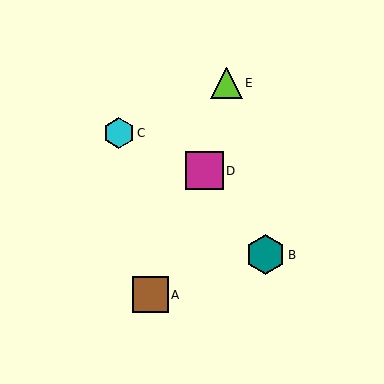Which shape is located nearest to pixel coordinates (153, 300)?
The brown square (labeled A) at (150, 295) is nearest to that location.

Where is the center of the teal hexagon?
The center of the teal hexagon is at (266, 255).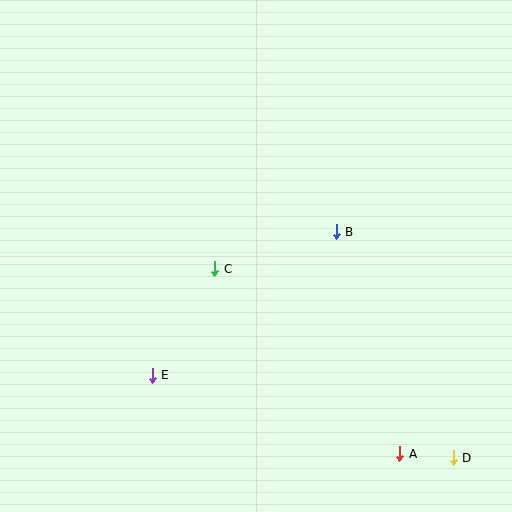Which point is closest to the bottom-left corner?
Point E is closest to the bottom-left corner.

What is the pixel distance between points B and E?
The distance between B and E is 233 pixels.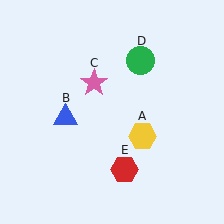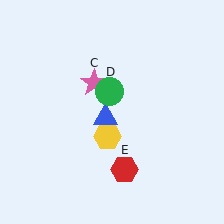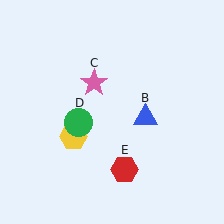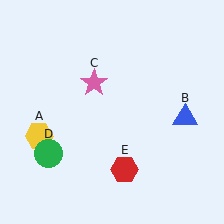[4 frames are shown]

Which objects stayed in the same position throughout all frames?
Pink star (object C) and red hexagon (object E) remained stationary.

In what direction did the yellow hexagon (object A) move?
The yellow hexagon (object A) moved left.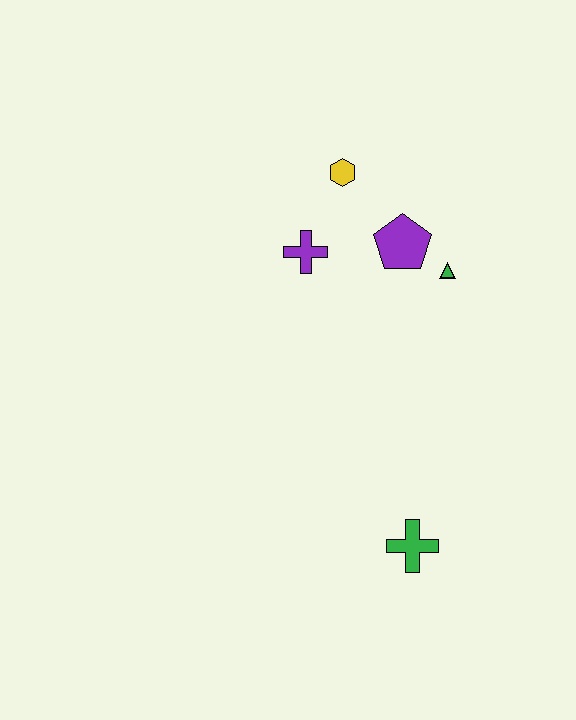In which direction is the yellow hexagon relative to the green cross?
The yellow hexagon is above the green cross.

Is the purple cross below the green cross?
No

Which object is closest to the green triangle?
The purple pentagon is closest to the green triangle.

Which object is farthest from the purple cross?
The green cross is farthest from the purple cross.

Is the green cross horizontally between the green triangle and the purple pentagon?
Yes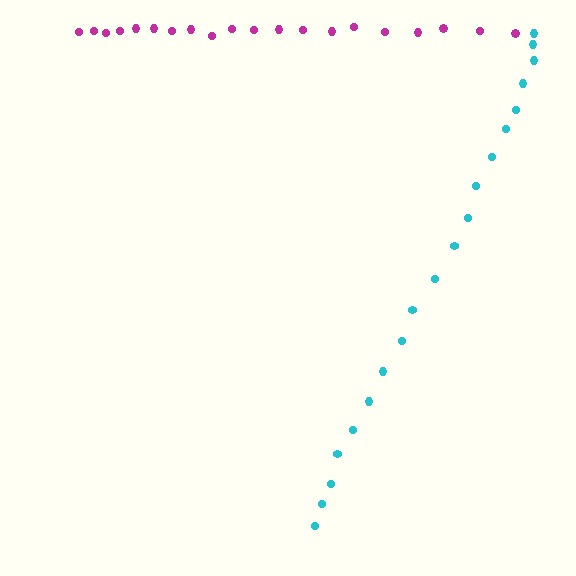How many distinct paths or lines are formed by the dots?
There are 2 distinct paths.